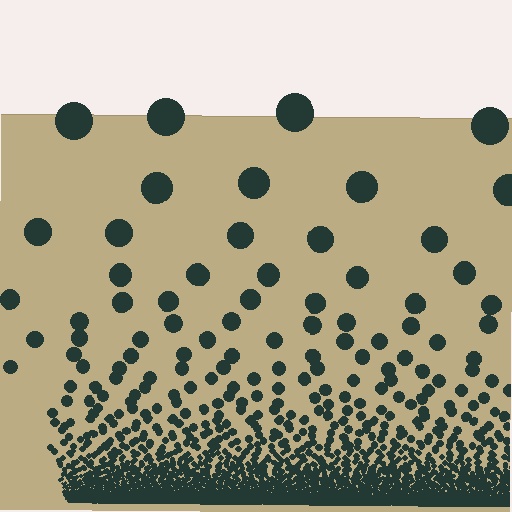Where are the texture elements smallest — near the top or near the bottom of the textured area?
Near the bottom.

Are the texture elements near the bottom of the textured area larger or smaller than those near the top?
Smaller. The gradient is inverted — elements near the bottom are smaller and denser.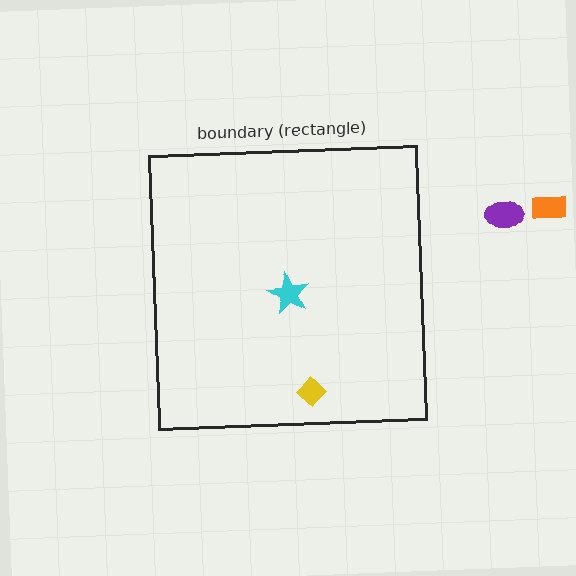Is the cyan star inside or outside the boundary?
Inside.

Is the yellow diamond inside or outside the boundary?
Inside.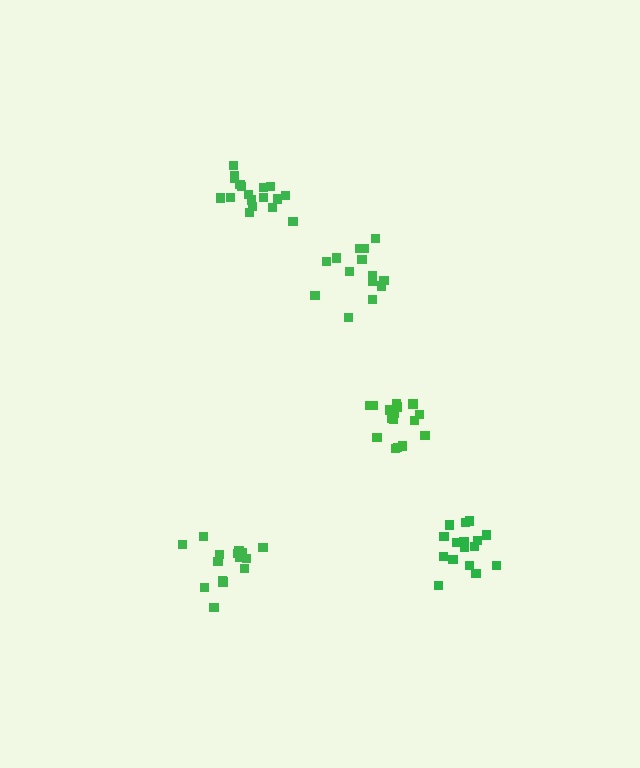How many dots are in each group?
Group 1: 16 dots, Group 2: 16 dots, Group 3: 18 dots, Group 4: 15 dots, Group 5: 16 dots (81 total).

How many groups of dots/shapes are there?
There are 5 groups.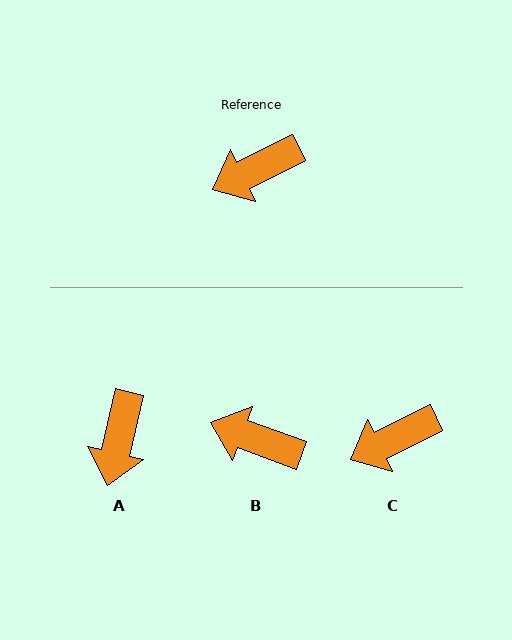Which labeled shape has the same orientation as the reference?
C.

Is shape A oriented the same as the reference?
No, it is off by about 51 degrees.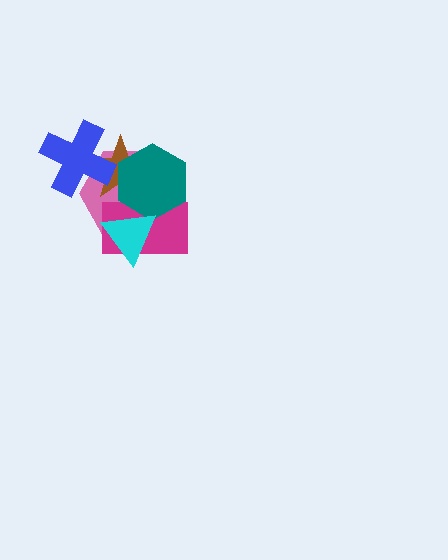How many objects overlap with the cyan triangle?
3 objects overlap with the cyan triangle.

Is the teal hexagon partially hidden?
Yes, it is partially covered by another shape.